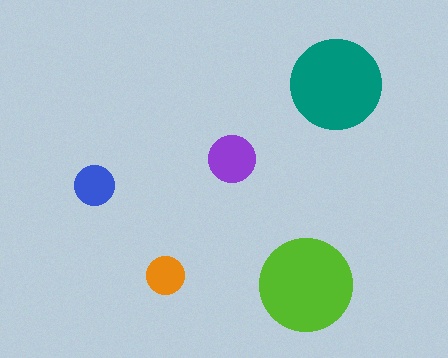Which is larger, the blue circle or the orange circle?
The blue one.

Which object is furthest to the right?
The teal circle is rightmost.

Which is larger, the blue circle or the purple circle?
The purple one.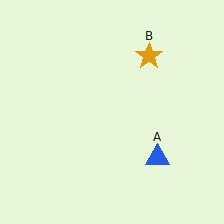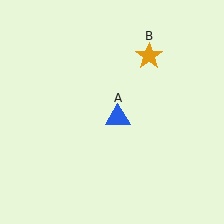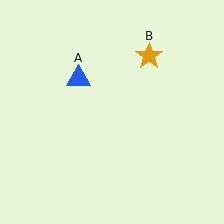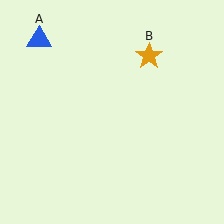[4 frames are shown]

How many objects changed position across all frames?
1 object changed position: blue triangle (object A).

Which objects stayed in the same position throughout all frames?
Orange star (object B) remained stationary.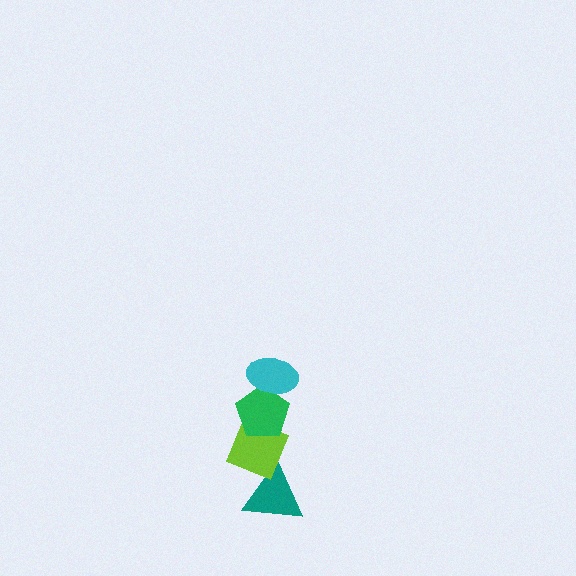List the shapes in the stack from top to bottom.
From top to bottom: the cyan ellipse, the green pentagon, the lime diamond, the teal triangle.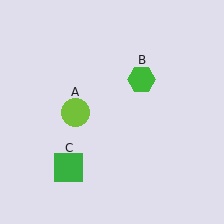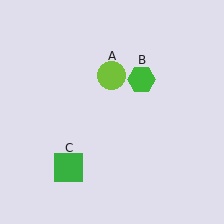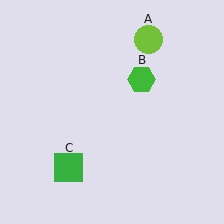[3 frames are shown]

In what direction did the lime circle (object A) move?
The lime circle (object A) moved up and to the right.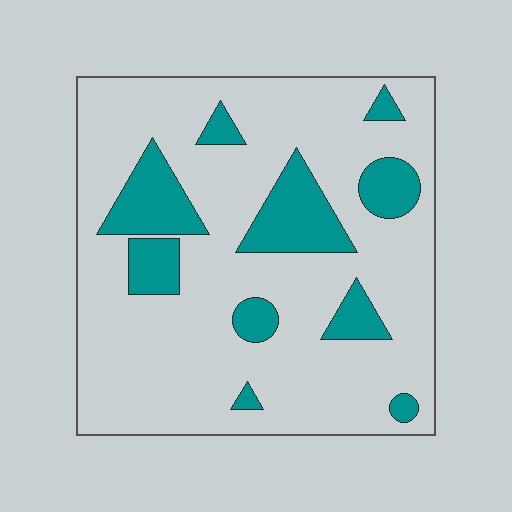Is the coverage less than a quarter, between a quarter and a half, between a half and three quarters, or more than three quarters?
Less than a quarter.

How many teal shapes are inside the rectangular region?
10.